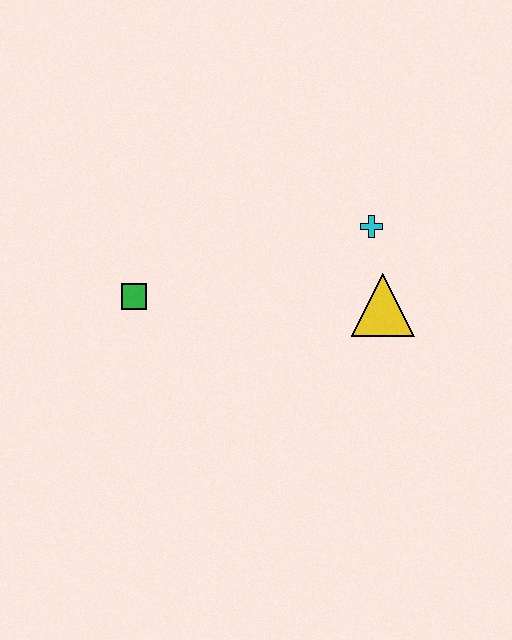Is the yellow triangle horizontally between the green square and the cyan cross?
No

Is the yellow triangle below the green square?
Yes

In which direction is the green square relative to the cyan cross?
The green square is to the left of the cyan cross.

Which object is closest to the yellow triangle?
The cyan cross is closest to the yellow triangle.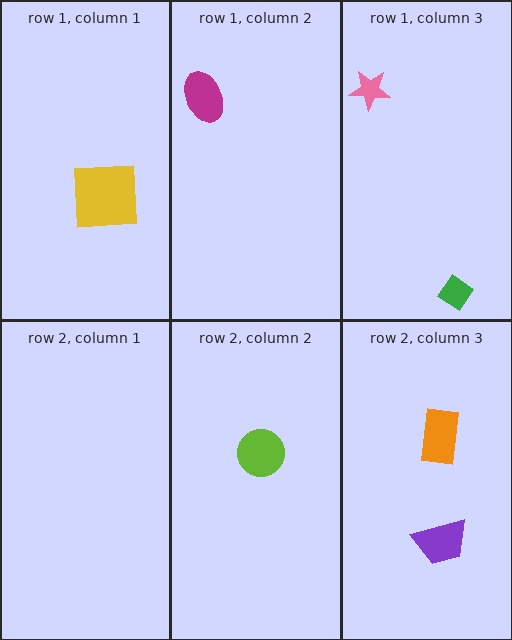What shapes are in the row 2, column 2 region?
The lime circle.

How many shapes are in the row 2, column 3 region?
2.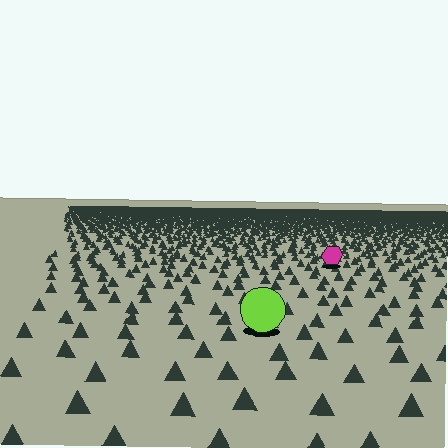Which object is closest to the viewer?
The lime circle is closest. The texture marks near it are larger and more spread out.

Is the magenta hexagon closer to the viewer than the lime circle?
No. The lime circle is closer — you can tell from the texture gradient: the ground texture is coarser near it.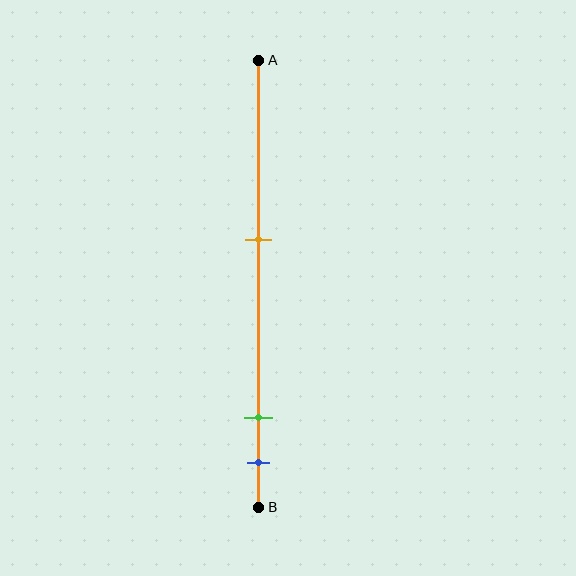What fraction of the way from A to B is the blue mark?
The blue mark is approximately 90% (0.9) of the way from A to B.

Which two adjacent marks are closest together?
The green and blue marks are the closest adjacent pair.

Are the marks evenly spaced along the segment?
No, the marks are not evenly spaced.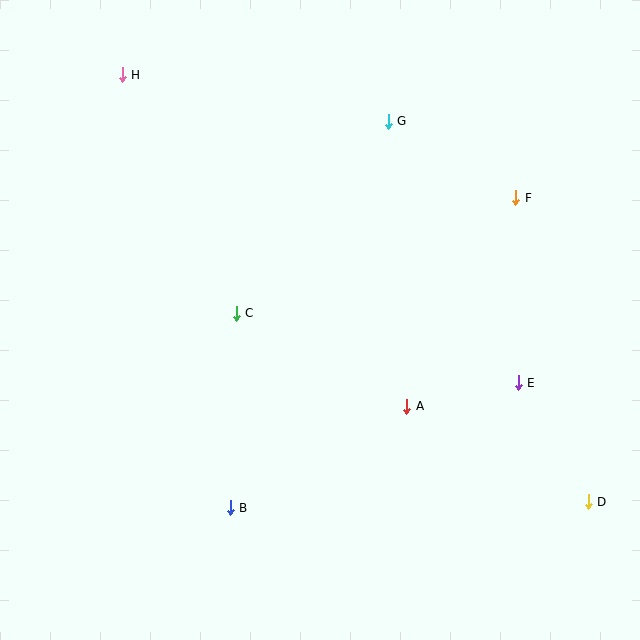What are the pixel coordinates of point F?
Point F is at (516, 198).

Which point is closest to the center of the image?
Point C at (236, 313) is closest to the center.